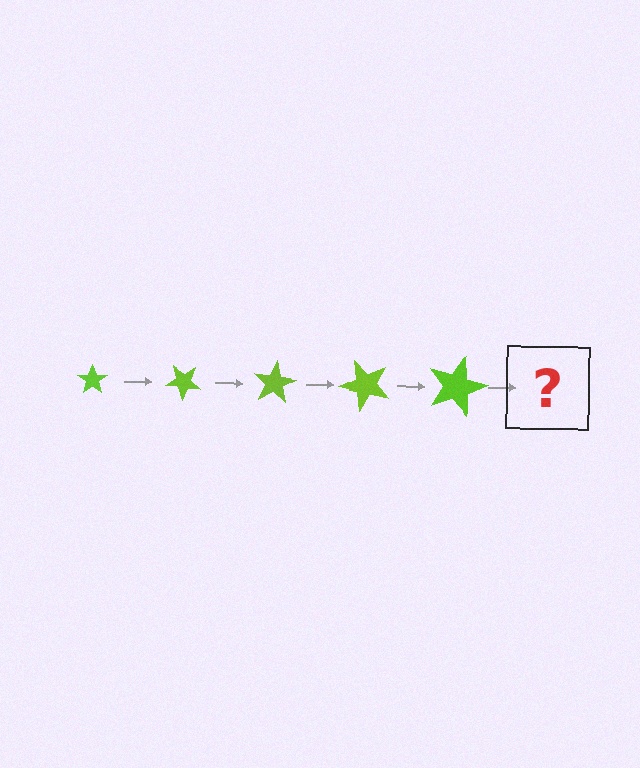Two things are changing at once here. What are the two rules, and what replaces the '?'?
The two rules are that the star grows larger each step and it rotates 40 degrees each step. The '?' should be a star, larger than the previous one and rotated 200 degrees from the start.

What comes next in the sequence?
The next element should be a star, larger than the previous one and rotated 200 degrees from the start.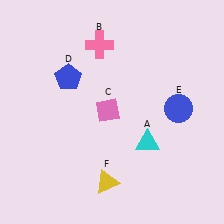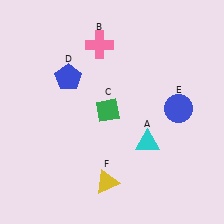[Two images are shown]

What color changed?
The diamond (C) changed from pink in Image 1 to green in Image 2.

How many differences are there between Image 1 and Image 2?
There is 1 difference between the two images.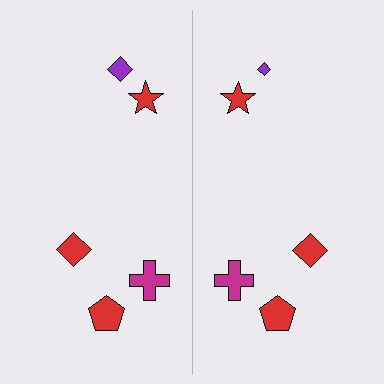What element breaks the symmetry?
The purple diamond on the right side has a different size than its mirror counterpart.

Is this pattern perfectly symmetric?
No, the pattern is not perfectly symmetric. The purple diamond on the right side has a different size than its mirror counterpart.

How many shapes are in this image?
There are 10 shapes in this image.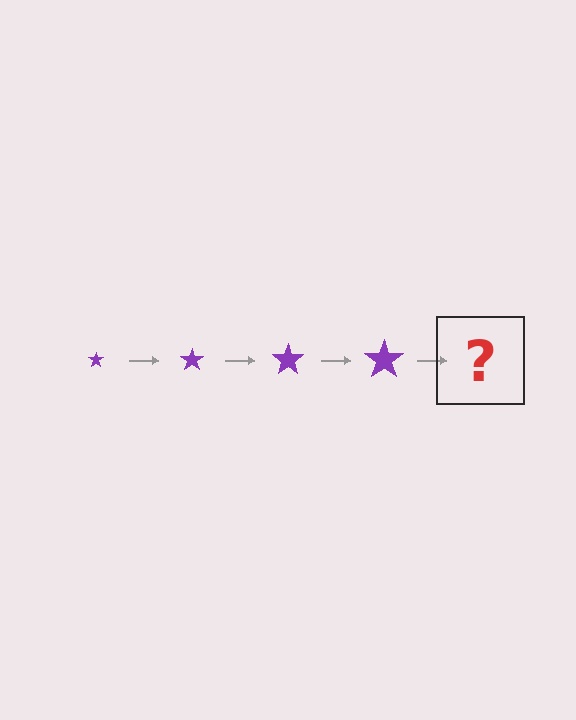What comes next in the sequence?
The next element should be a purple star, larger than the previous one.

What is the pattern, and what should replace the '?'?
The pattern is that the star gets progressively larger each step. The '?' should be a purple star, larger than the previous one.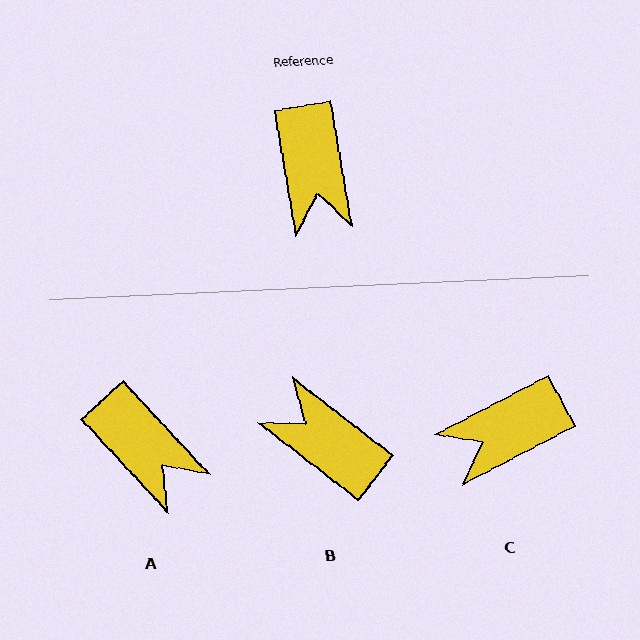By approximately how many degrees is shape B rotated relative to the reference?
Approximately 137 degrees clockwise.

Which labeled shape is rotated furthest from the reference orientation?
B, about 137 degrees away.